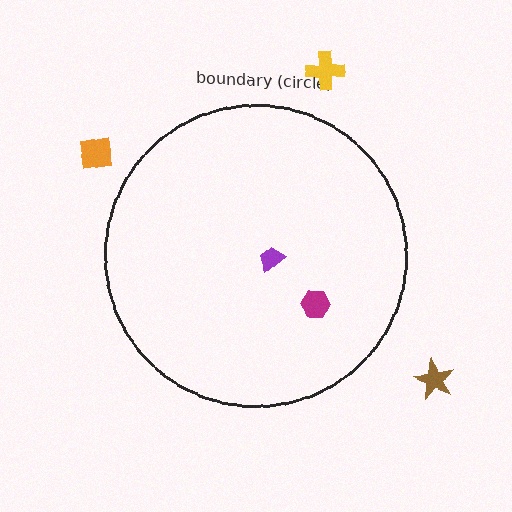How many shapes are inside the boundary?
2 inside, 3 outside.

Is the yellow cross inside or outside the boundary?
Outside.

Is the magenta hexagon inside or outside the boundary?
Inside.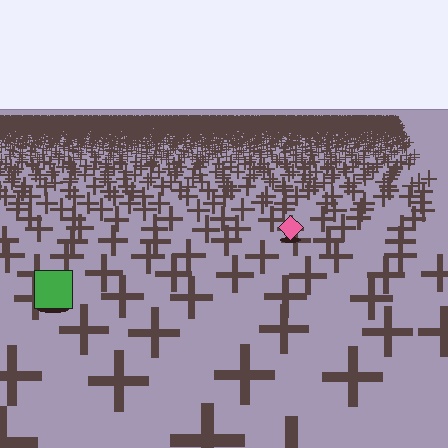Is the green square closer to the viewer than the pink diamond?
Yes. The green square is closer — you can tell from the texture gradient: the ground texture is coarser near it.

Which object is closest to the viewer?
The green square is closest. The texture marks near it are larger and more spread out.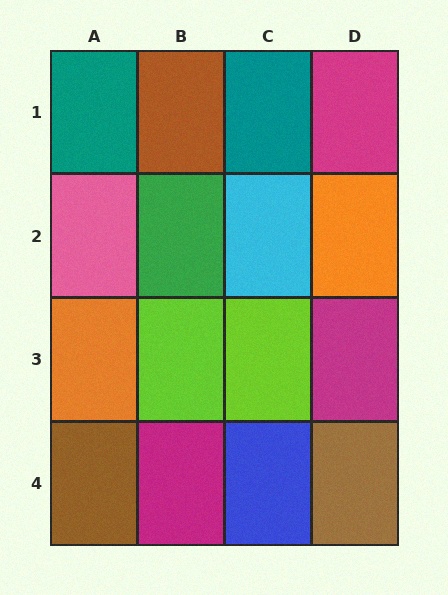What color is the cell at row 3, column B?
Lime.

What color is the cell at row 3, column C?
Lime.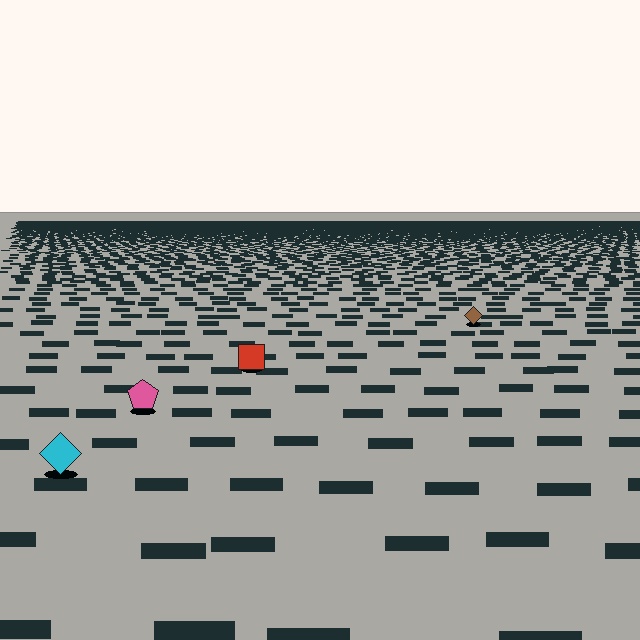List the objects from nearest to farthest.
From nearest to farthest: the cyan diamond, the pink pentagon, the red square, the brown diamond.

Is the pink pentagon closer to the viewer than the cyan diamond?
No. The cyan diamond is closer — you can tell from the texture gradient: the ground texture is coarser near it.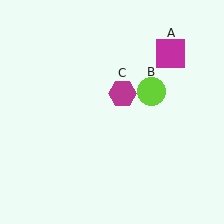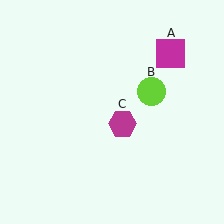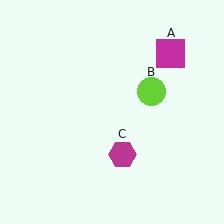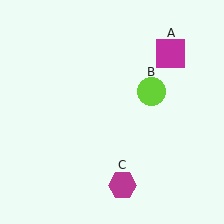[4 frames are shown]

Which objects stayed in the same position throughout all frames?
Magenta square (object A) and lime circle (object B) remained stationary.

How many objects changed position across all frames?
1 object changed position: magenta hexagon (object C).